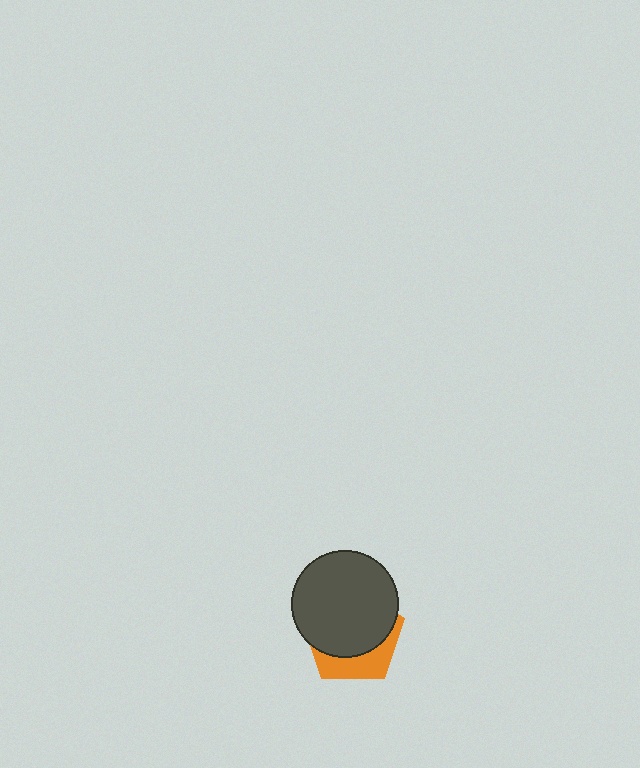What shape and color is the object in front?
The object in front is a dark gray circle.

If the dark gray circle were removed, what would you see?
You would see the complete orange pentagon.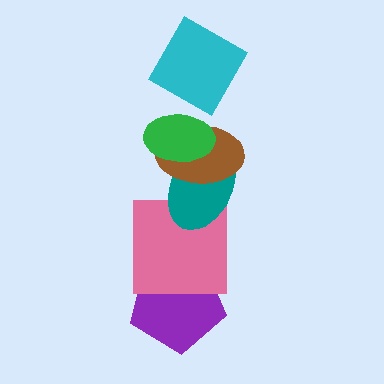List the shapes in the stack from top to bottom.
From top to bottom: the cyan square, the green ellipse, the brown ellipse, the teal ellipse, the pink square, the purple pentagon.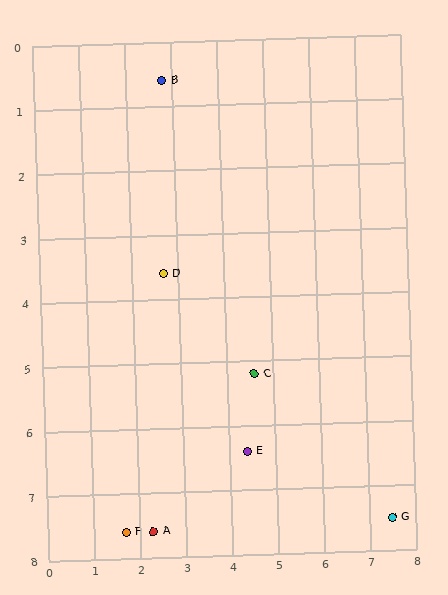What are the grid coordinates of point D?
Point D is at approximately (2.7, 3.6).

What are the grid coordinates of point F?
Point F is at approximately (1.7, 7.6).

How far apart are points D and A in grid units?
Points D and A are about 4.0 grid units apart.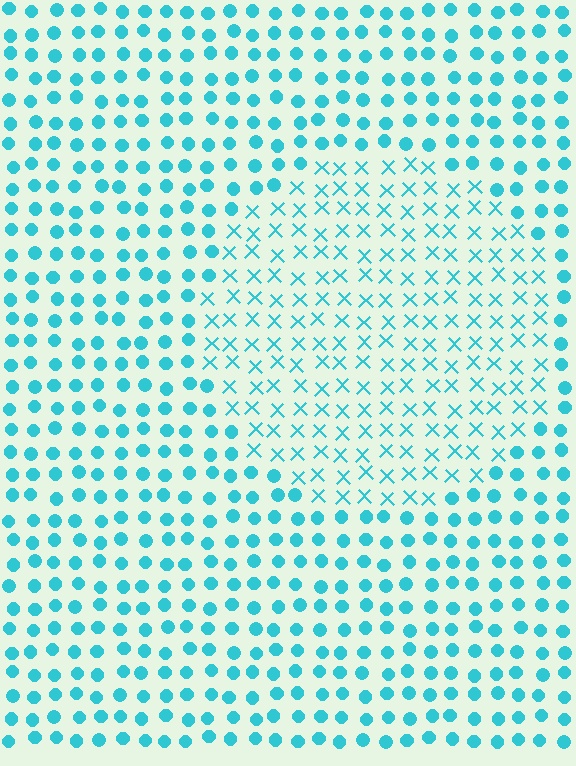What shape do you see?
I see a circle.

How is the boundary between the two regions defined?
The boundary is defined by a change in element shape: X marks inside vs. circles outside. All elements share the same color and spacing.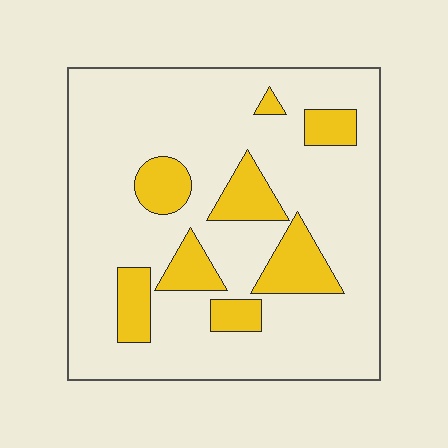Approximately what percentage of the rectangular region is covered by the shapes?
Approximately 20%.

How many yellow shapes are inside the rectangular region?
8.